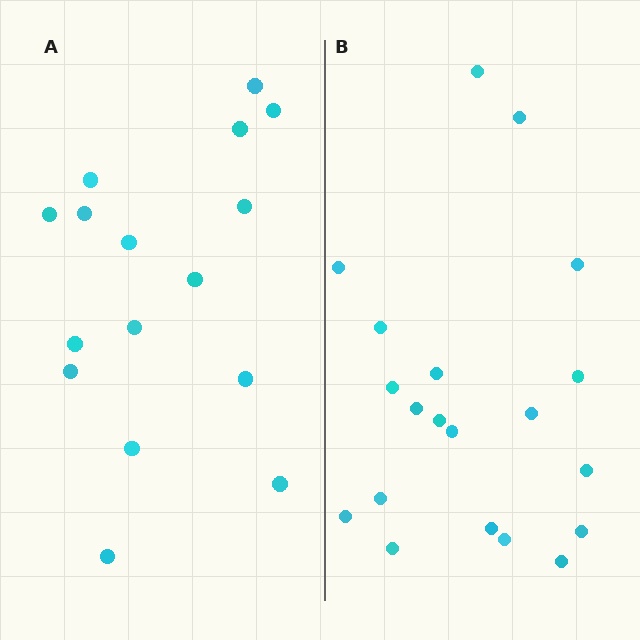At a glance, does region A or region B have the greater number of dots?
Region B (the right region) has more dots.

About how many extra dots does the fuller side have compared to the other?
Region B has about 4 more dots than region A.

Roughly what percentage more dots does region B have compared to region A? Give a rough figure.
About 25% more.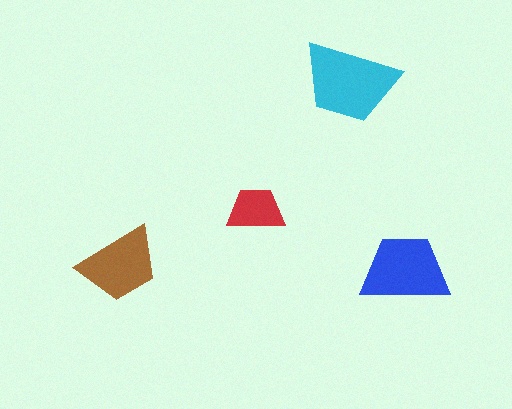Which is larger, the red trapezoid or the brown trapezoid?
The brown one.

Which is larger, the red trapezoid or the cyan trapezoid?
The cyan one.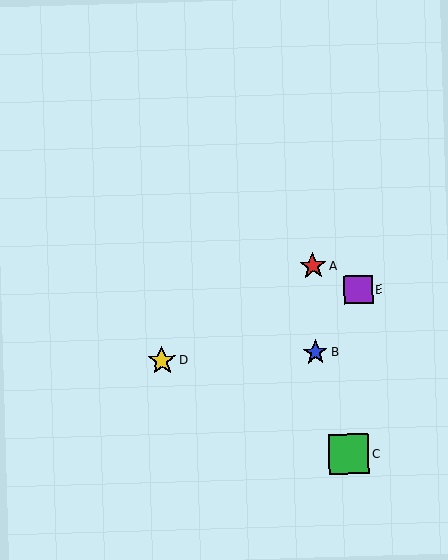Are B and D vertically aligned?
No, B is at x≈315 and D is at x≈162.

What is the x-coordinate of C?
Object C is at x≈349.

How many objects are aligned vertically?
2 objects (A, B) are aligned vertically.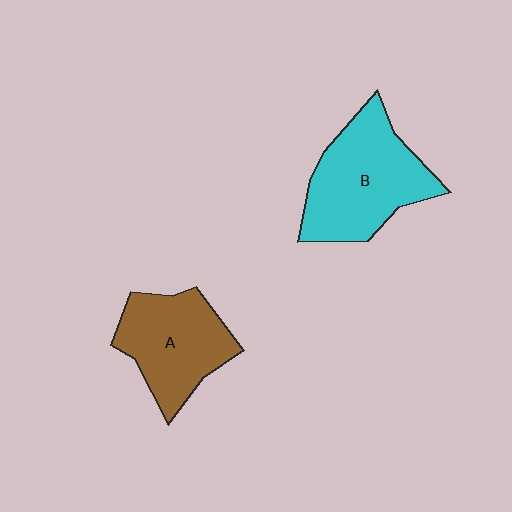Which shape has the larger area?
Shape B (cyan).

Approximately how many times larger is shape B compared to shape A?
Approximately 1.2 times.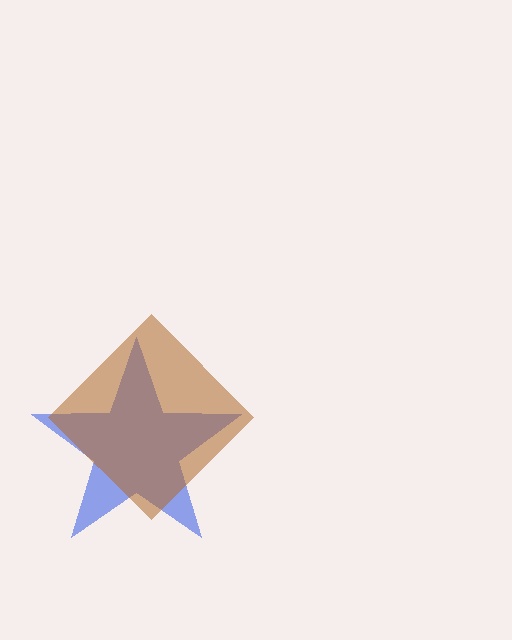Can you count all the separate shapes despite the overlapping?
Yes, there are 2 separate shapes.